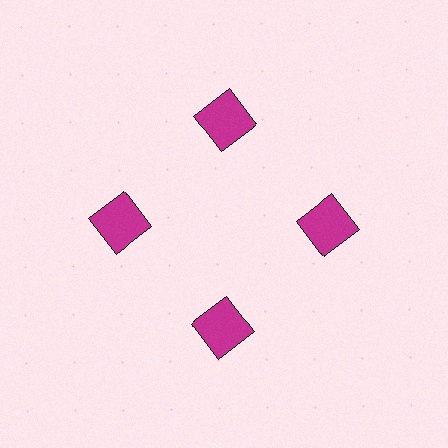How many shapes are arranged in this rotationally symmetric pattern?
There are 4 shapes, arranged in 4 groups of 1.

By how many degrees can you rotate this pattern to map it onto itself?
The pattern maps onto itself every 90 degrees of rotation.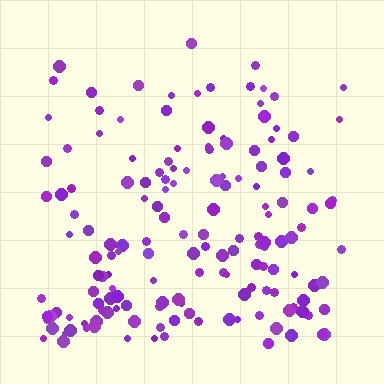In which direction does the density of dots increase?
From top to bottom, with the bottom side densest.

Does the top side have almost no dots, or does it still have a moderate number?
Still a moderate number, just noticeably fewer than the bottom.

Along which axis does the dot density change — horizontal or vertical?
Vertical.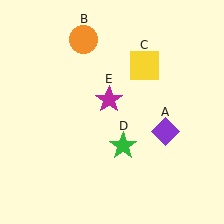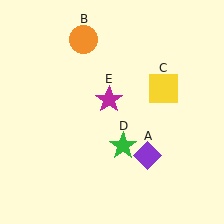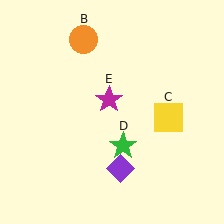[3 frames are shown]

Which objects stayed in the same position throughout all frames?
Orange circle (object B) and green star (object D) and magenta star (object E) remained stationary.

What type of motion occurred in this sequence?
The purple diamond (object A), yellow square (object C) rotated clockwise around the center of the scene.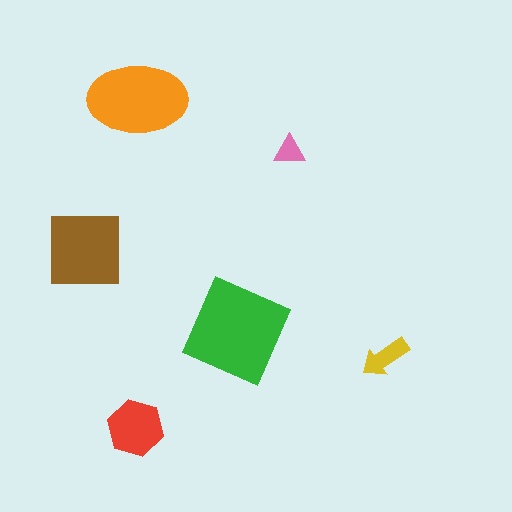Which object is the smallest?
The pink triangle.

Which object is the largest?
The green diamond.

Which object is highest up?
The orange ellipse is topmost.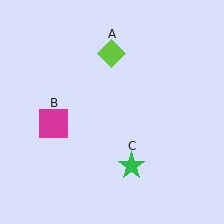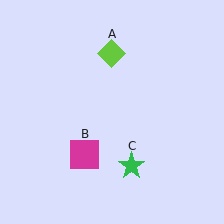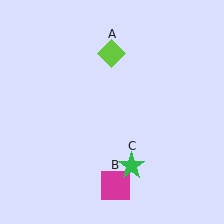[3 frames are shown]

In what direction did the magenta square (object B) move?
The magenta square (object B) moved down and to the right.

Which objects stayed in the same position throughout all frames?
Lime diamond (object A) and green star (object C) remained stationary.